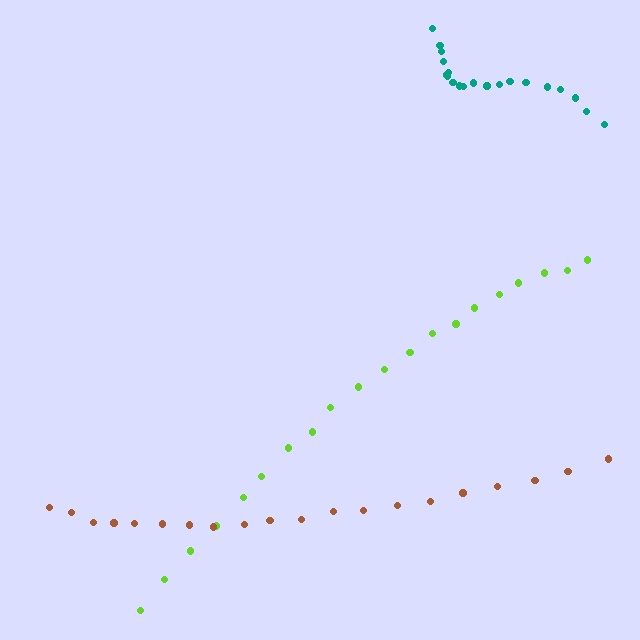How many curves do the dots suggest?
There are 3 distinct paths.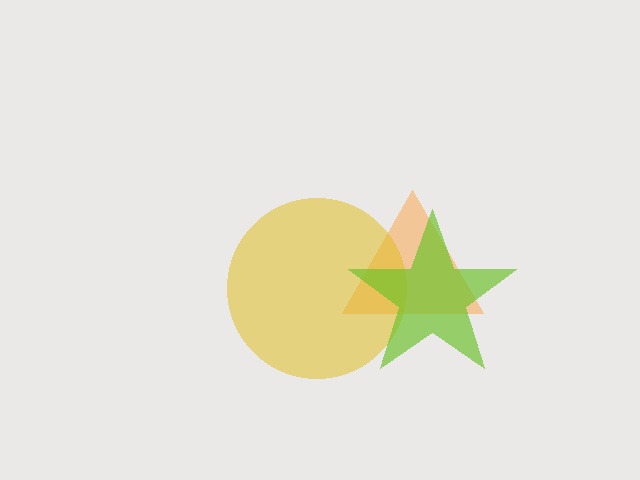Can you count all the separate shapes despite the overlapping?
Yes, there are 3 separate shapes.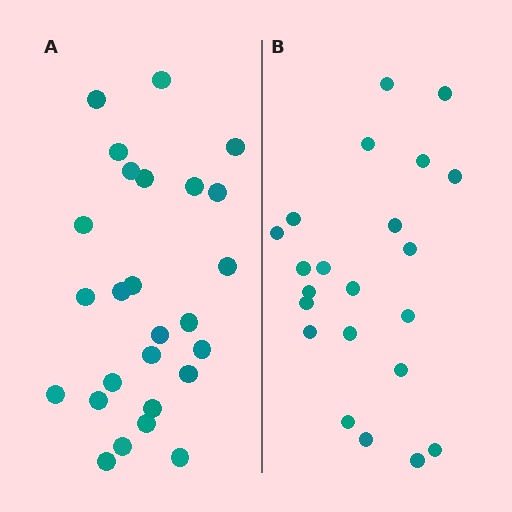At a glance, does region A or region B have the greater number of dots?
Region A (the left region) has more dots.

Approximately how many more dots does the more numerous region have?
Region A has about 4 more dots than region B.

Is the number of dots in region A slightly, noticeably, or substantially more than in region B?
Region A has only slightly more — the two regions are fairly close. The ratio is roughly 1.2 to 1.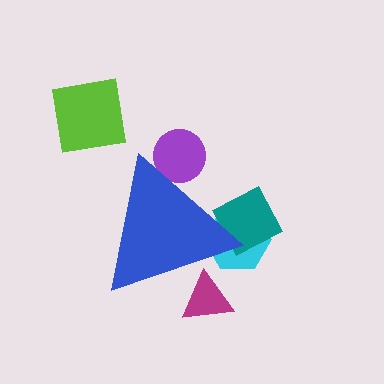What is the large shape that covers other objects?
A blue triangle.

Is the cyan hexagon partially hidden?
Yes, the cyan hexagon is partially hidden behind the blue triangle.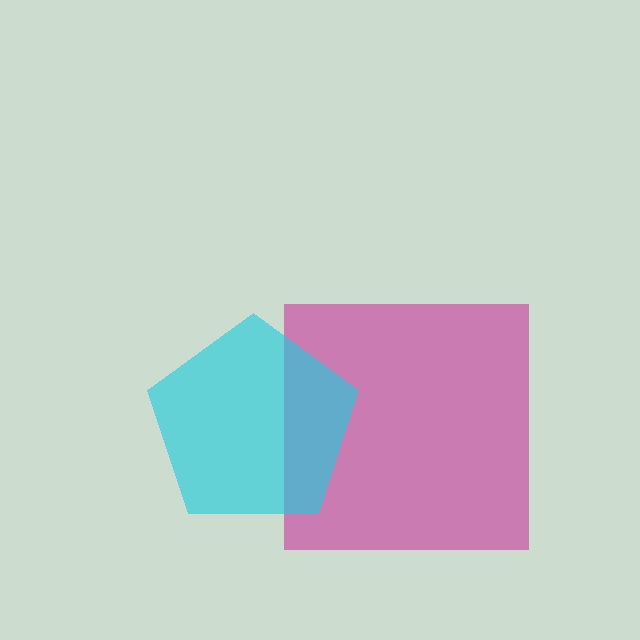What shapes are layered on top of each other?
The layered shapes are: a magenta square, a cyan pentagon.